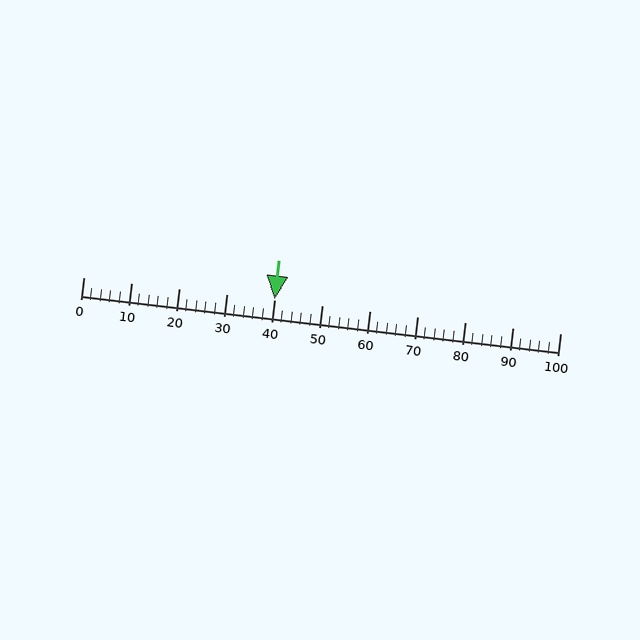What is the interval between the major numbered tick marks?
The major tick marks are spaced 10 units apart.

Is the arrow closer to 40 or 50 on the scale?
The arrow is closer to 40.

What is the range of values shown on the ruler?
The ruler shows values from 0 to 100.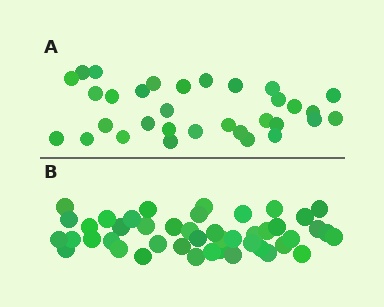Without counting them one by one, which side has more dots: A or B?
Region B (the bottom region) has more dots.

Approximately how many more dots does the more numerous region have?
Region B has approximately 15 more dots than region A.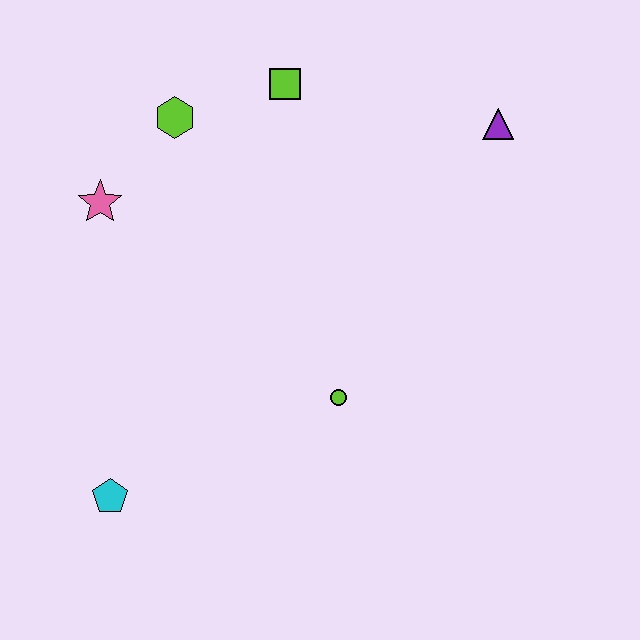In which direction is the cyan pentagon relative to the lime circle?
The cyan pentagon is to the left of the lime circle.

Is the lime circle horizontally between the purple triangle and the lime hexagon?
Yes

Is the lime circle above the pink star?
No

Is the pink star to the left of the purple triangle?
Yes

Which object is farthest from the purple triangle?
The cyan pentagon is farthest from the purple triangle.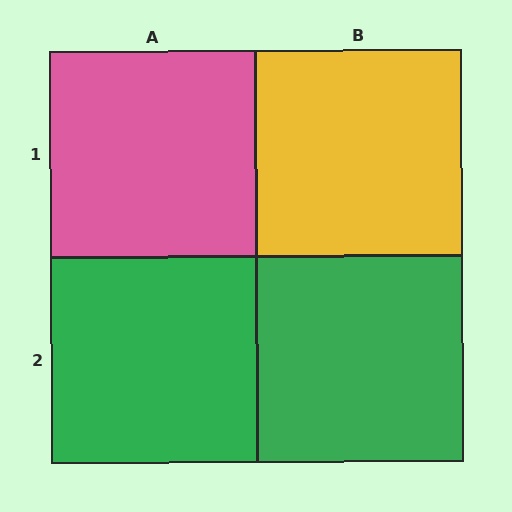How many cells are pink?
1 cell is pink.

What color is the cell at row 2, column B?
Green.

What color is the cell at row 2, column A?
Green.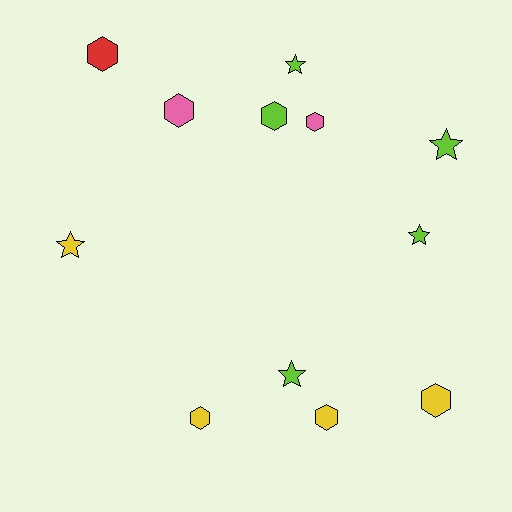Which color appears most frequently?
Lime, with 5 objects.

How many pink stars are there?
There are no pink stars.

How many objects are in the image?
There are 12 objects.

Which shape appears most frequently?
Hexagon, with 7 objects.